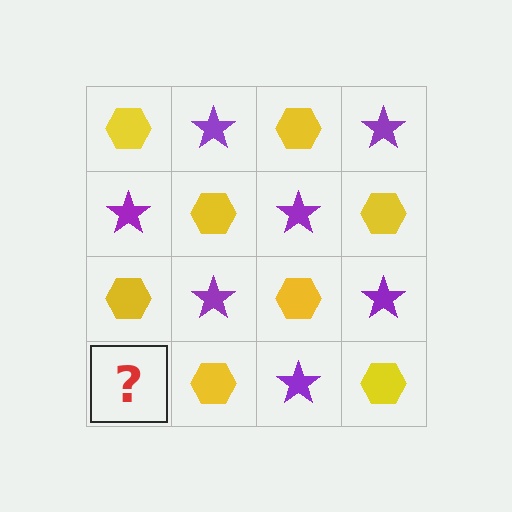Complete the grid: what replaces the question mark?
The question mark should be replaced with a purple star.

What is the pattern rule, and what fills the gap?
The rule is that it alternates yellow hexagon and purple star in a checkerboard pattern. The gap should be filled with a purple star.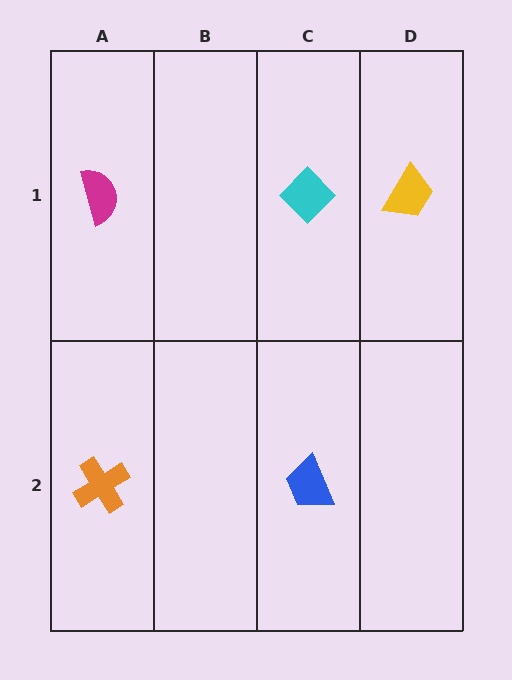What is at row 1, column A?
A magenta semicircle.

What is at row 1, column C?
A cyan diamond.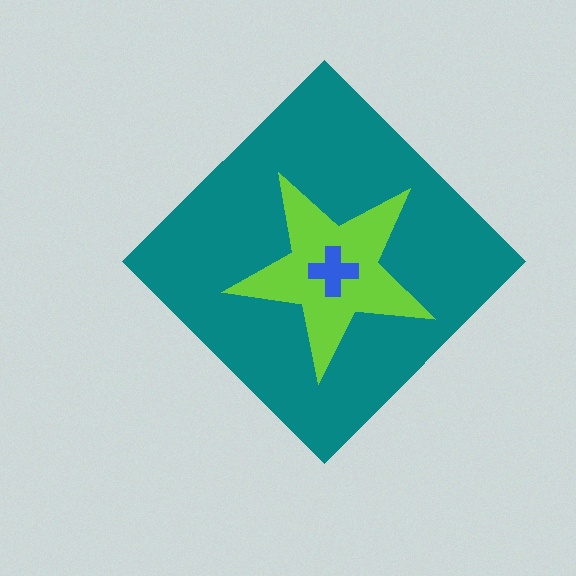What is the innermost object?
The blue cross.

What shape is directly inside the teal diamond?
The lime star.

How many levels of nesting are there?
3.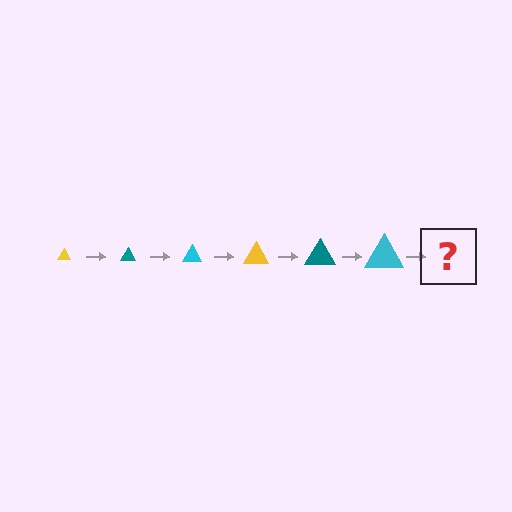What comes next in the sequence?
The next element should be a yellow triangle, larger than the previous one.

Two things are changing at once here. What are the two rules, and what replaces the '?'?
The two rules are that the triangle grows larger each step and the color cycles through yellow, teal, and cyan. The '?' should be a yellow triangle, larger than the previous one.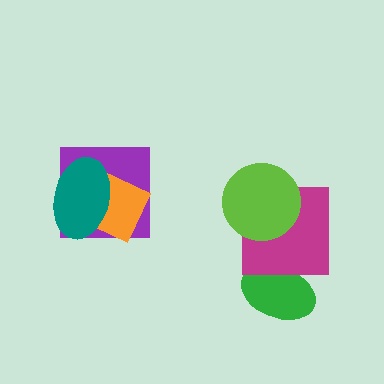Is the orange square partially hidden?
Yes, it is partially covered by another shape.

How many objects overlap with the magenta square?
2 objects overlap with the magenta square.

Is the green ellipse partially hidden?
Yes, it is partially covered by another shape.